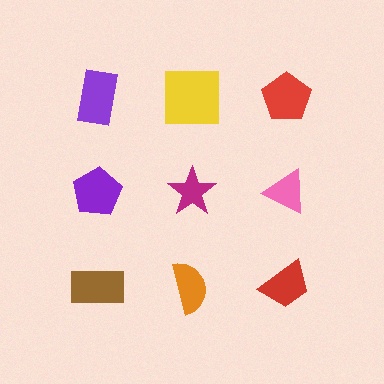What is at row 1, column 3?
A red pentagon.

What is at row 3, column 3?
A red trapezoid.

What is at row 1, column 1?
A purple rectangle.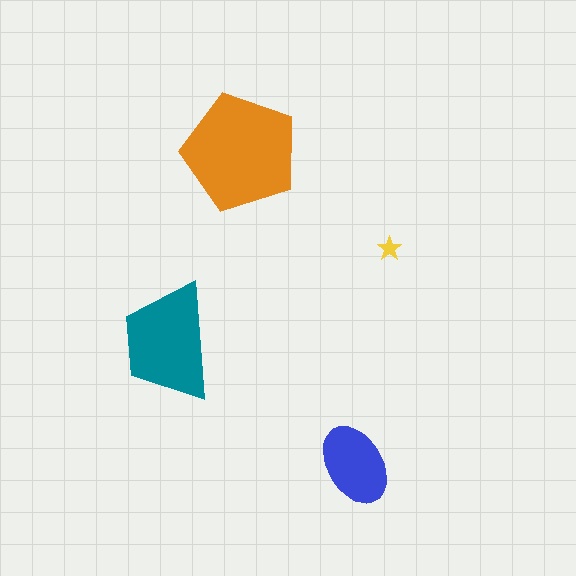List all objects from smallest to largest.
The yellow star, the blue ellipse, the teal trapezoid, the orange pentagon.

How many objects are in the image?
There are 4 objects in the image.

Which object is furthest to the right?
The yellow star is rightmost.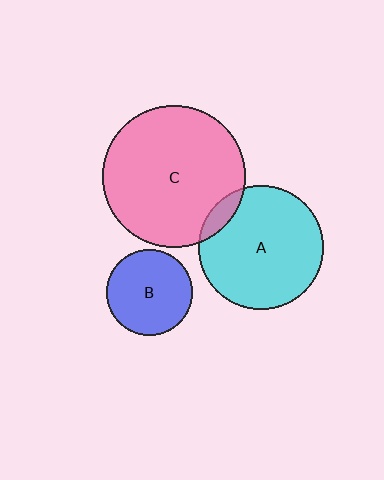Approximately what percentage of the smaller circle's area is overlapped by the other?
Approximately 10%.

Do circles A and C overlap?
Yes.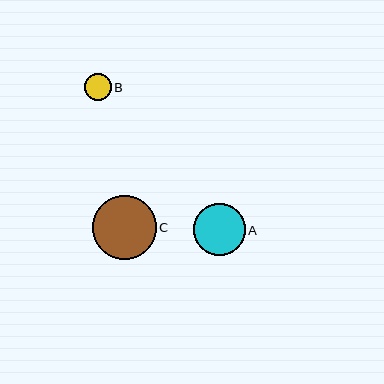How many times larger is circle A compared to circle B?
Circle A is approximately 1.9 times the size of circle B.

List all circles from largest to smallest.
From largest to smallest: C, A, B.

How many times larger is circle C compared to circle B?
Circle C is approximately 2.4 times the size of circle B.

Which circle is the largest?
Circle C is the largest with a size of approximately 64 pixels.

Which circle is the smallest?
Circle B is the smallest with a size of approximately 27 pixels.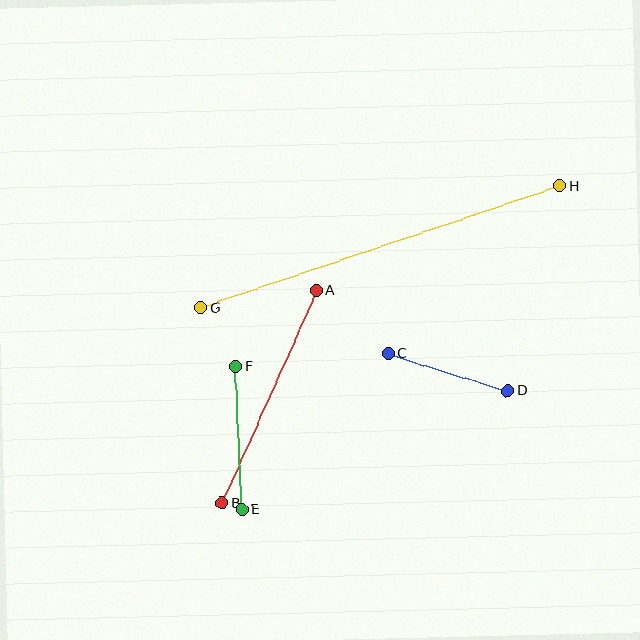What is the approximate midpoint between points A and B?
The midpoint is at approximately (269, 397) pixels.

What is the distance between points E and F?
The distance is approximately 143 pixels.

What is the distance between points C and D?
The distance is approximately 125 pixels.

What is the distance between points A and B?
The distance is approximately 233 pixels.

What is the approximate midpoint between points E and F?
The midpoint is at approximately (239, 438) pixels.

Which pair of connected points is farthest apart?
Points G and H are farthest apart.